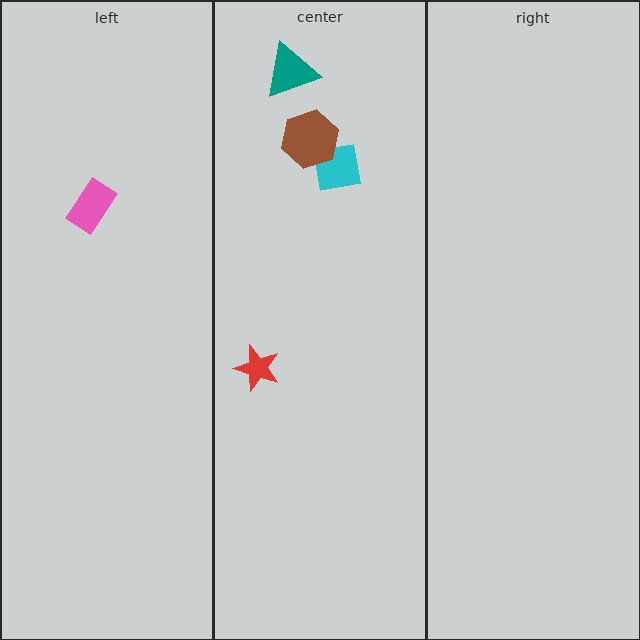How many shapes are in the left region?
1.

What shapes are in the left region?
The pink rectangle.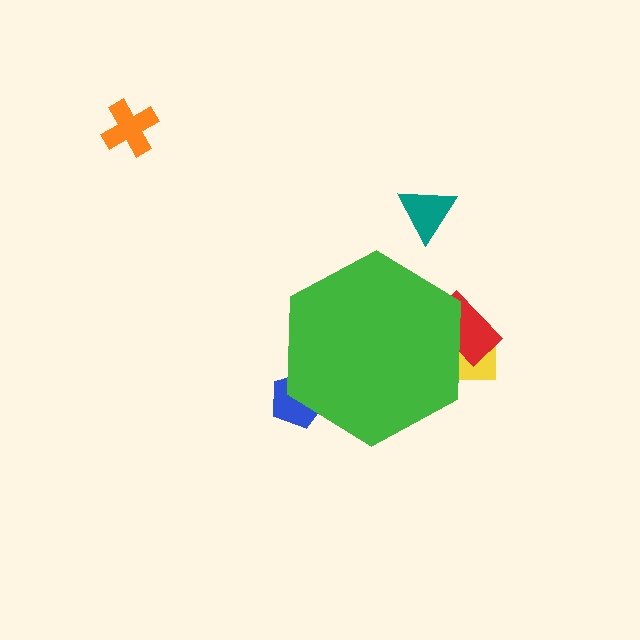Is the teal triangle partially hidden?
No, the teal triangle is fully visible.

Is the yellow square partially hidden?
Yes, the yellow square is partially hidden behind the green hexagon.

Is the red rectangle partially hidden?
Yes, the red rectangle is partially hidden behind the green hexagon.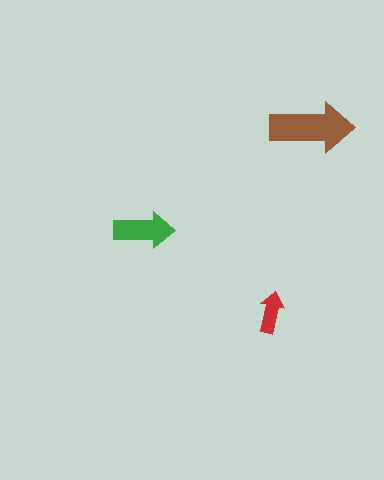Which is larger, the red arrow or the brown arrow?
The brown one.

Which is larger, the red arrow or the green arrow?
The green one.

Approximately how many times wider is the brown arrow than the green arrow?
About 1.5 times wider.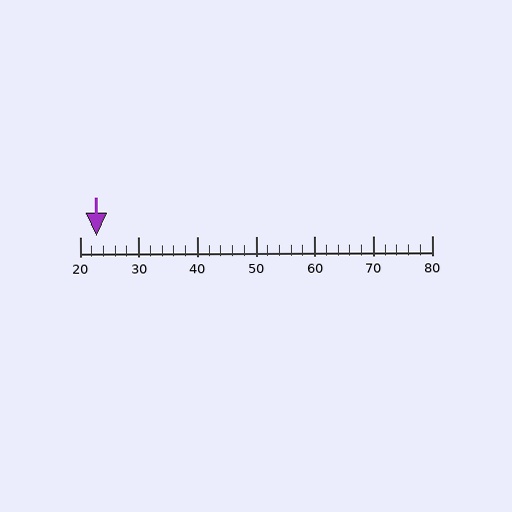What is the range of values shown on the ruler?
The ruler shows values from 20 to 80.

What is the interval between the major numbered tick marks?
The major tick marks are spaced 10 units apart.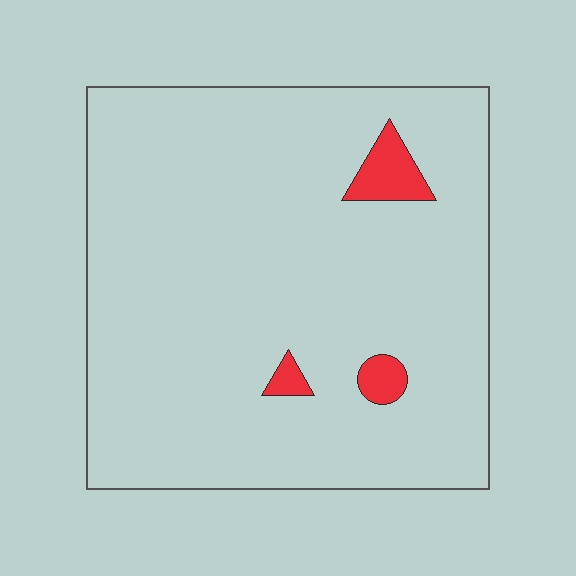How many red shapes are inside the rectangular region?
3.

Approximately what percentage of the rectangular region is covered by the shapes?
Approximately 5%.